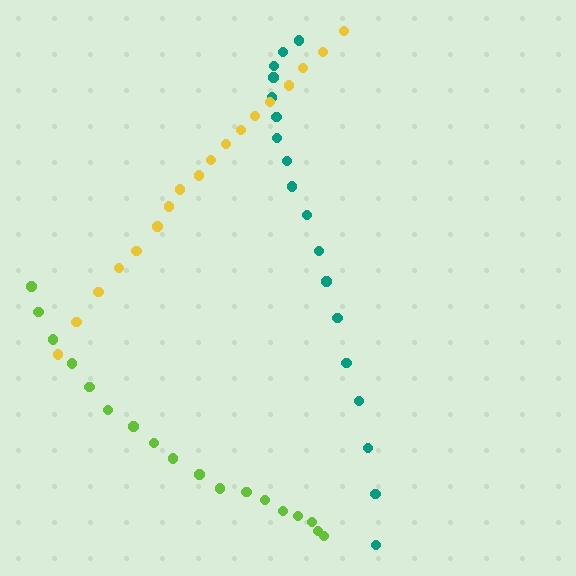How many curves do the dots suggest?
There are 3 distinct paths.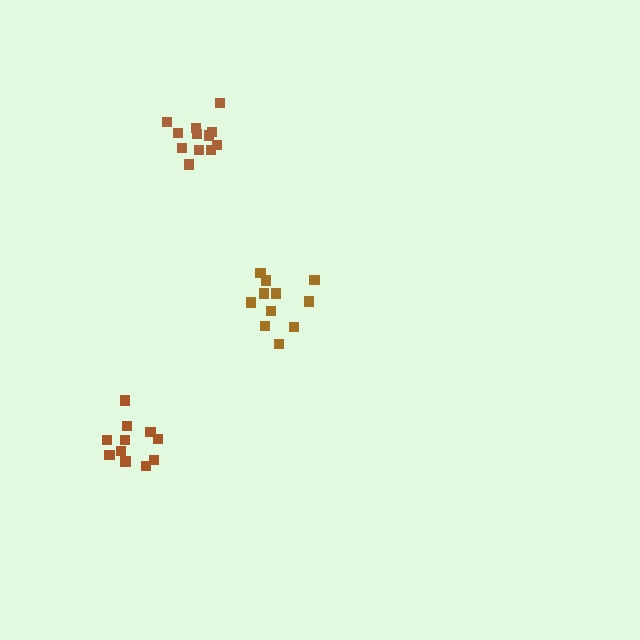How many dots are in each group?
Group 1: 11 dots, Group 2: 11 dots, Group 3: 12 dots (34 total).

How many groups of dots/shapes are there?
There are 3 groups.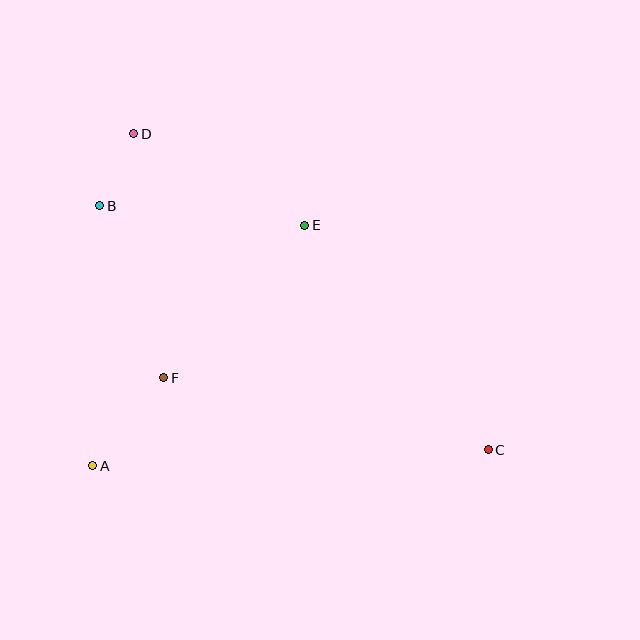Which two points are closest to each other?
Points B and D are closest to each other.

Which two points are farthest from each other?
Points C and D are farthest from each other.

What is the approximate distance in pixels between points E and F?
The distance between E and F is approximately 208 pixels.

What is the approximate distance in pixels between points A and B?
The distance between A and B is approximately 260 pixels.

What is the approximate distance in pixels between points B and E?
The distance between B and E is approximately 206 pixels.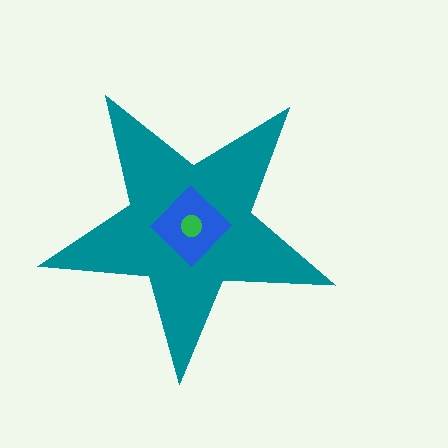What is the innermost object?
The green circle.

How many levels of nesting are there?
3.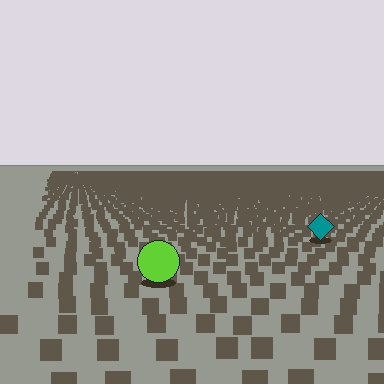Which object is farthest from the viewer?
The teal diamond is farthest from the viewer. It appears smaller and the ground texture around it is denser.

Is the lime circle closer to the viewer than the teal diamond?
Yes. The lime circle is closer — you can tell from the texture gradient: the ground texture is coarser near it.